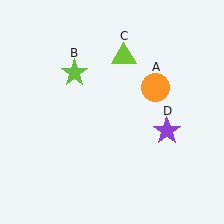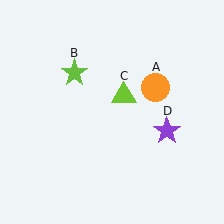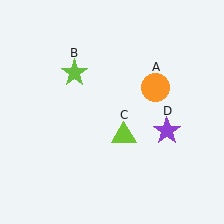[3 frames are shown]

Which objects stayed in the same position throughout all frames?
Orange circle (object A) and lime star (object B) and purple star (object D) remained stationary.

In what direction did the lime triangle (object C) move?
The lime triangle (object C) moved down.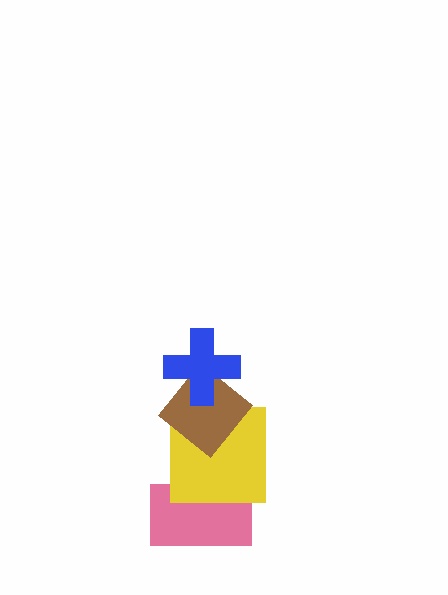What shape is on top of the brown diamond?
The blue cross is on top of the brown diamond.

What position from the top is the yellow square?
The yellow square is 3rd from the top.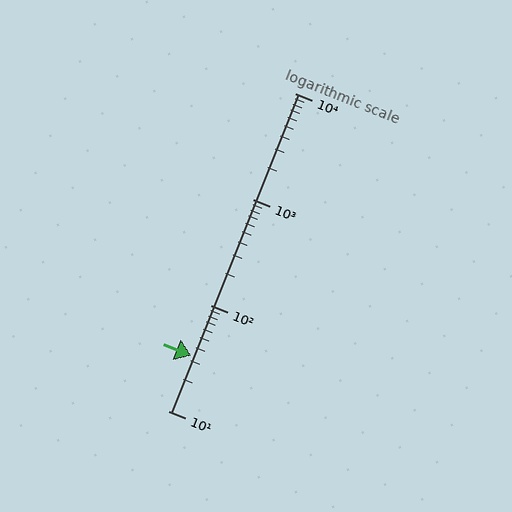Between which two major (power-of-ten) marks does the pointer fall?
The pointer is between 10 and 100.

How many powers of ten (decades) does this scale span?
The scale spans 3 decades, from 10 to 10000.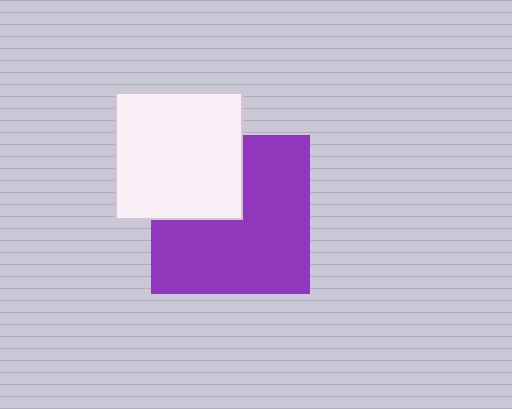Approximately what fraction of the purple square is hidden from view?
Roughly 31% of the purple square is hidden behind the white square.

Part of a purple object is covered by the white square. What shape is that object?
It is a square.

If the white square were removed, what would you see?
You would see the complete purple square.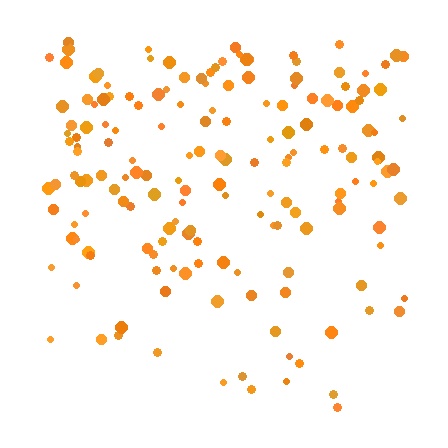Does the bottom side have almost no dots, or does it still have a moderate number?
Still a moderate number, just noticeably fewer than the top.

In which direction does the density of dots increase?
From bottom to top, with the top side densest.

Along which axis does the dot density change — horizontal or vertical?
Vertical.